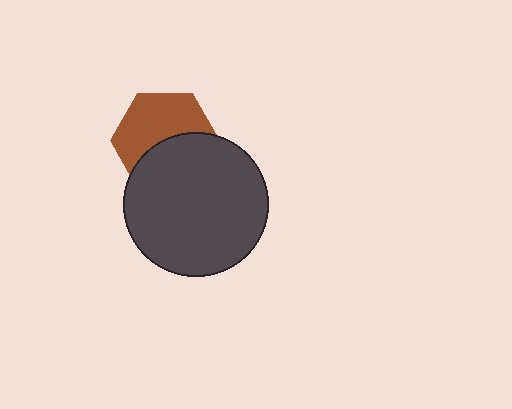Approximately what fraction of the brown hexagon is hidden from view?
Roughly 46% of the brown hexagon is hidden behind the dark gray circle.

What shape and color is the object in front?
The object in front is a dark gray circle.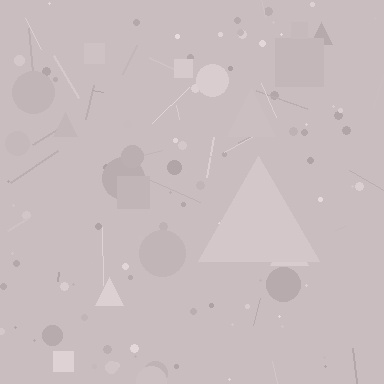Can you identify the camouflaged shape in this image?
The camouflaged shape is a triangle.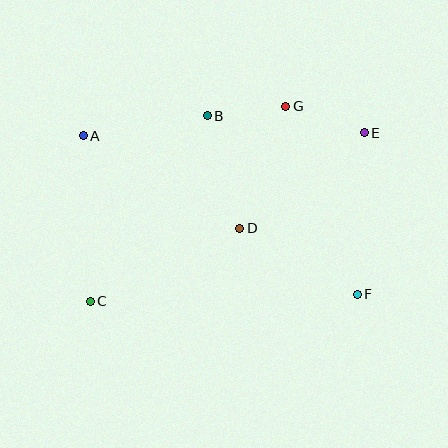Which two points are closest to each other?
Points B and G are closest to each other.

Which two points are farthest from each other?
Points C and E are farthest from each other.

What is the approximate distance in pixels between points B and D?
The distance between B and D is approximately 117 pixels.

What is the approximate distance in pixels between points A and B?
The distance between A and B is approximately 126 pixels.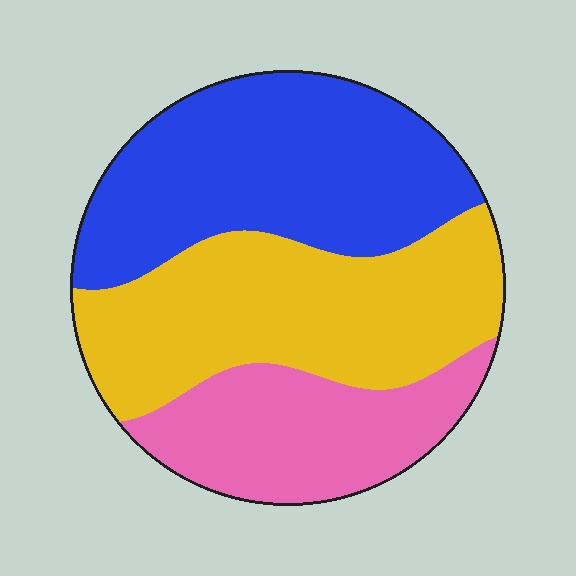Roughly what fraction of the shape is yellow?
Yellow covers around 40% of the shape.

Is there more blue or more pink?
Blue.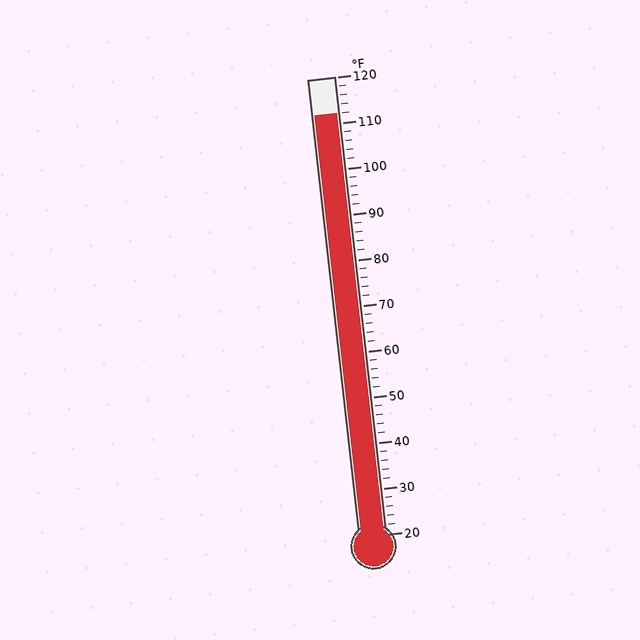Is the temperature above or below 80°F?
The temperature is above 80°F.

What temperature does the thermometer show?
The thermometer shows approximately 112°F.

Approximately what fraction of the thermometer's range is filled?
The thermometer is filled to approximately 90% of its range.